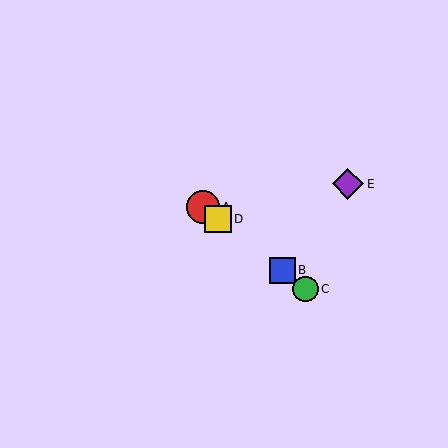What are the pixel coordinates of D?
Object D is at (218, 219).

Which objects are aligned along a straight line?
Objects A, B, C, D are aligned along a straight line.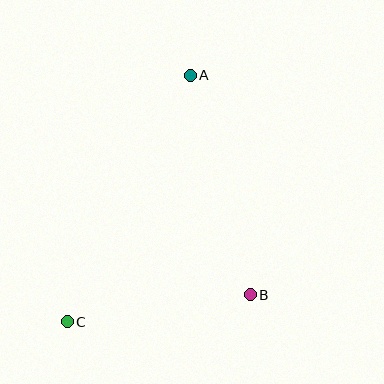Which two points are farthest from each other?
Points A and C are farthest from each other.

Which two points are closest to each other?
Points B and C are closest to each other.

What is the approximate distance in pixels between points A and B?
The distance between A and B is approximately 228 pixels.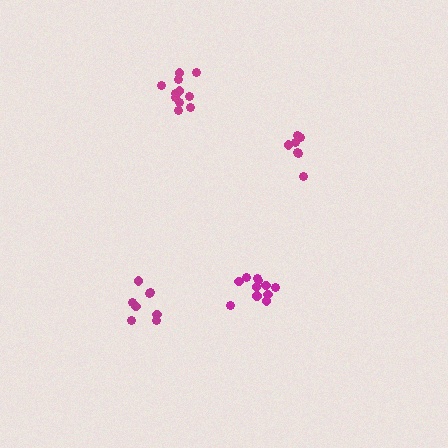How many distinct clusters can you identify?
There are 4 distinct clusters.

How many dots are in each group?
Group 1: 11 dots, Group 2: 7 dots, Group 3: 11 dots, Group 4: 8 dots (37 total).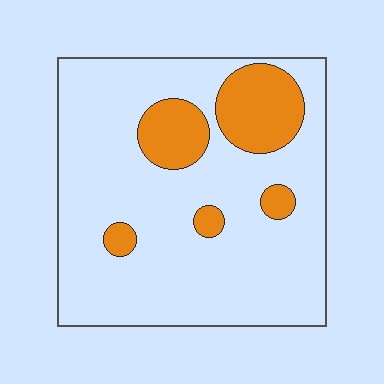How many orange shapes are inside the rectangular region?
5.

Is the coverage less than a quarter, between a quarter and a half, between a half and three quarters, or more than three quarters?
Less than a quarter.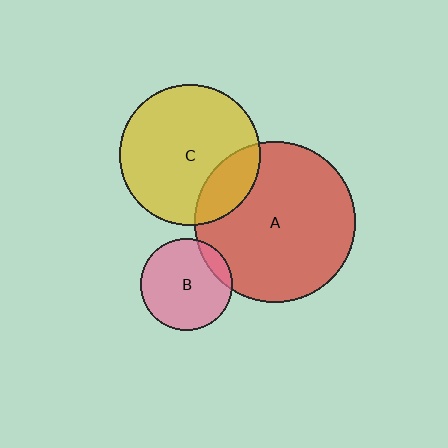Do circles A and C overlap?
Yes.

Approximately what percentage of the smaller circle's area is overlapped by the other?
Approximately 20%.